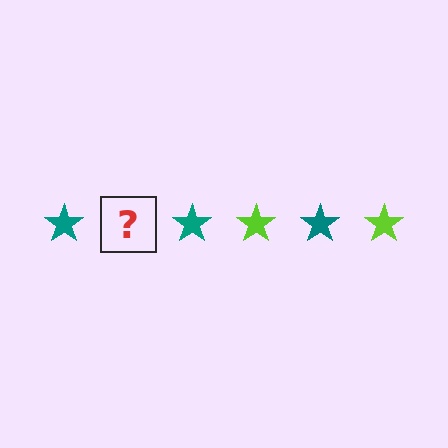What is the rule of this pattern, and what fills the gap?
The rule is that the pattern cycles through teal, lime stars. The gap should be filled with a lime star.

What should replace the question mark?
The question mark should be replaced with a lime star.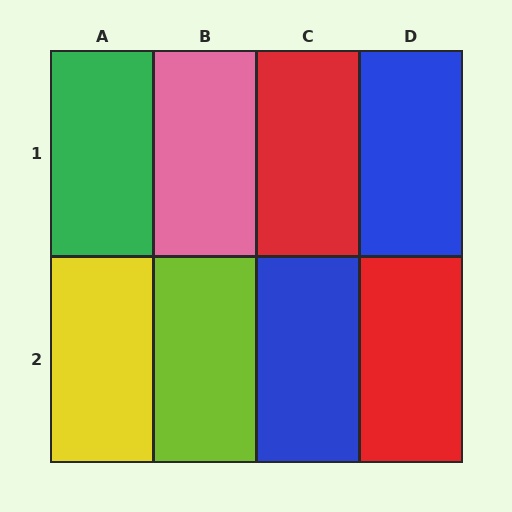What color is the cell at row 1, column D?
Blue.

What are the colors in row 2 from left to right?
Yellow, lime, blue, red.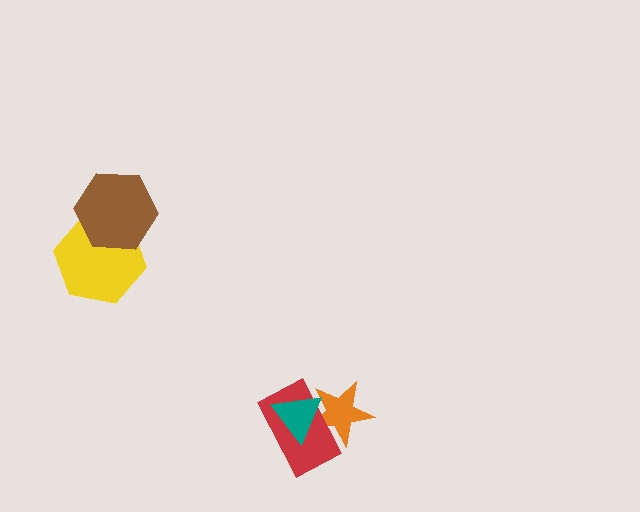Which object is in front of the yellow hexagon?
The brown hexagon is in front of the yellow hexagon.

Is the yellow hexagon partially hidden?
Yes, it is partially covered by another shape.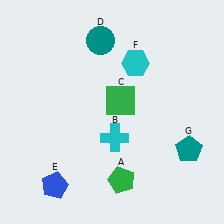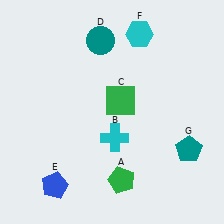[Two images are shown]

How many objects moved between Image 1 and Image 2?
1 object moved between the two images.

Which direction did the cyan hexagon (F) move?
The cyan hexagon (F) moved up.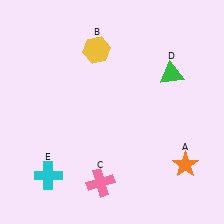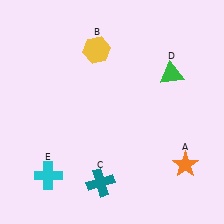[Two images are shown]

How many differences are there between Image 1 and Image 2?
There is 1 difference between the two images.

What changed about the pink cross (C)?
In Image 1, C is pink. In Image 2, it changed to teal.